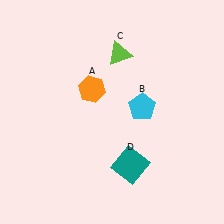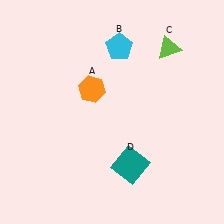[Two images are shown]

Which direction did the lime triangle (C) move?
The lime triangle (C) moved right.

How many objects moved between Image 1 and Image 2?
2 objects moved between the two images.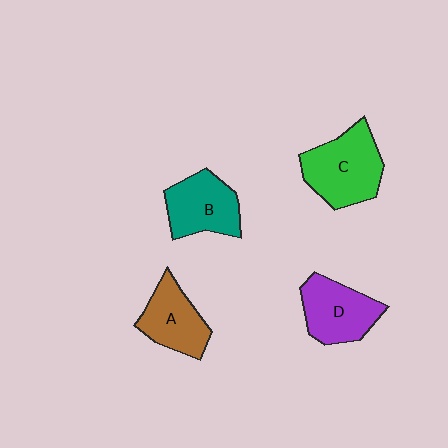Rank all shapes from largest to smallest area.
From largest to smallest: C (green), D (purple), B (teal), A (brown).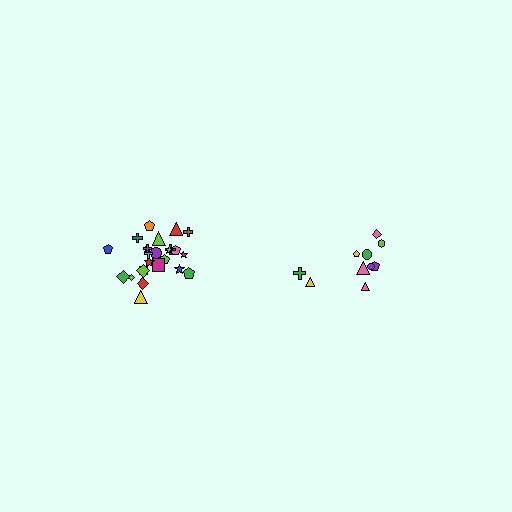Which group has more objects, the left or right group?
The left group.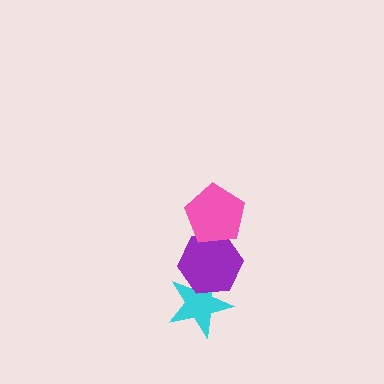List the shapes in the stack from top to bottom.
From top to bottom: the pink pentagon, the purple hexagon, the cyan star.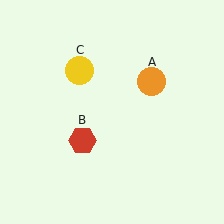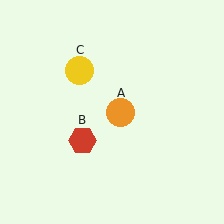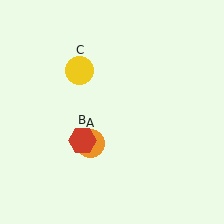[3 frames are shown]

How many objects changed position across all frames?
1 object changed position: orange circle (object A).